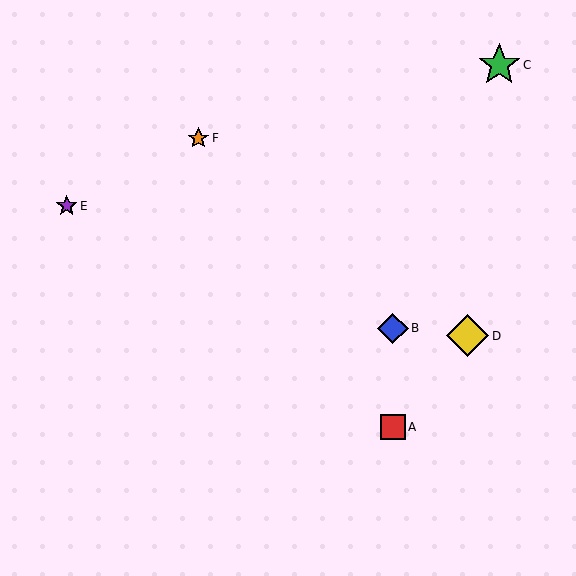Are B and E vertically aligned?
No, B is at x≈393 and E is at x≈67.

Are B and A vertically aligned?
Yes, both are at x≈393.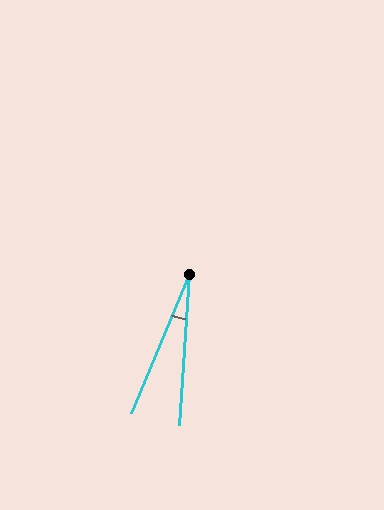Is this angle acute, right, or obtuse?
It is acute.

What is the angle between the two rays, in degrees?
Approximately 19 degrees.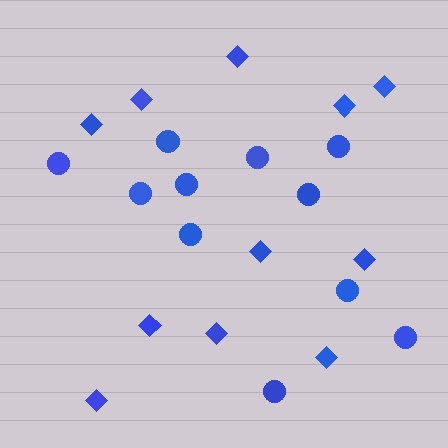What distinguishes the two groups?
There are 2 groups: one group of circles (11) and one group of diamonds (11).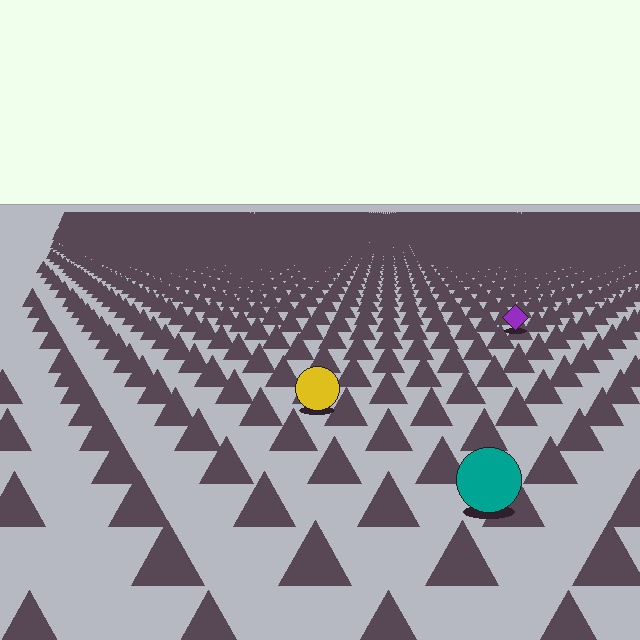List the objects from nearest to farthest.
From nearest to farthest: the teal circle, the yellow circle, the purple diamond.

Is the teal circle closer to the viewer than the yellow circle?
Yes. The teal circle is closer — you can tell from the texture gradient: the ground texture is coarser near it.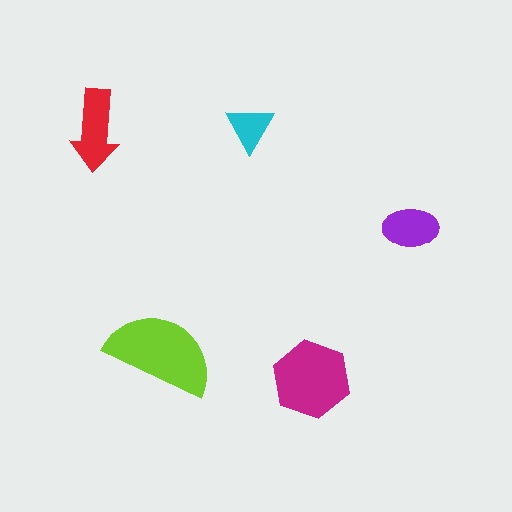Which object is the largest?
The lime semicircle.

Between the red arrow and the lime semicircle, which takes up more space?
The lime semicircle.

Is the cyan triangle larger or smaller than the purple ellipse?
Smaller.